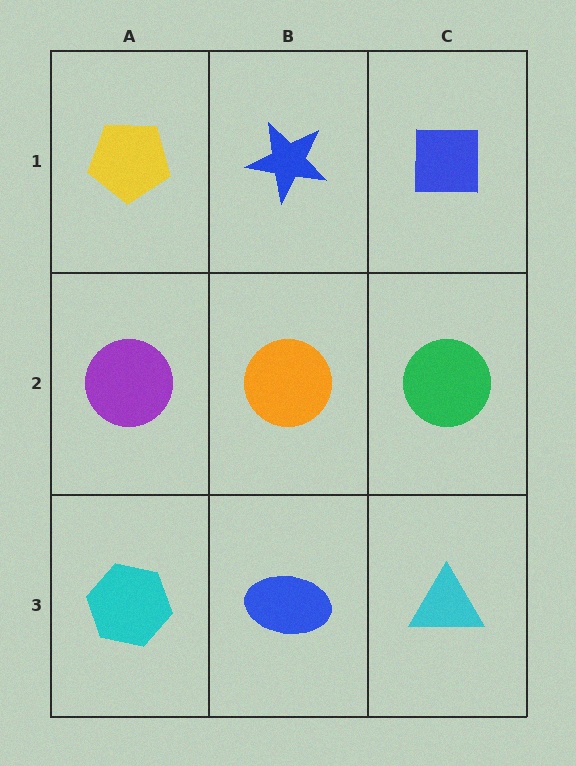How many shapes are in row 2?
3 shapes.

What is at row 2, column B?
An orange circle.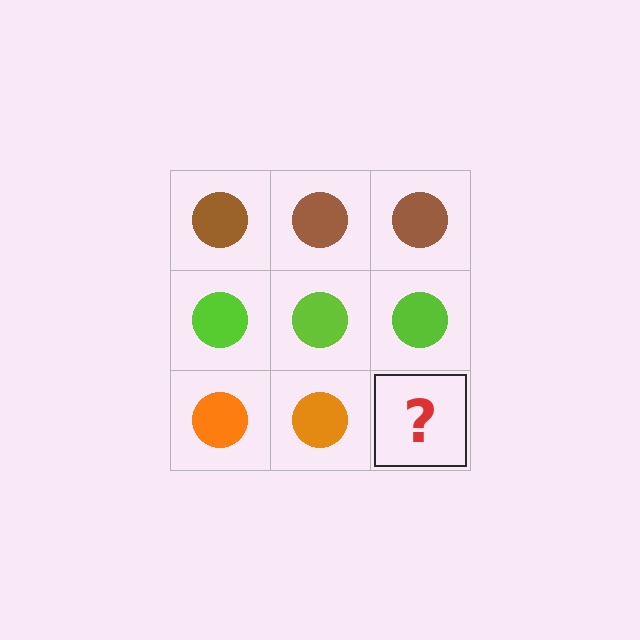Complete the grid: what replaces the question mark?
The question mark should be replaced with an orange circle.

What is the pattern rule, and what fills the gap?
The rule is that each row has a consistent color. The gap should be filled with an orange circle.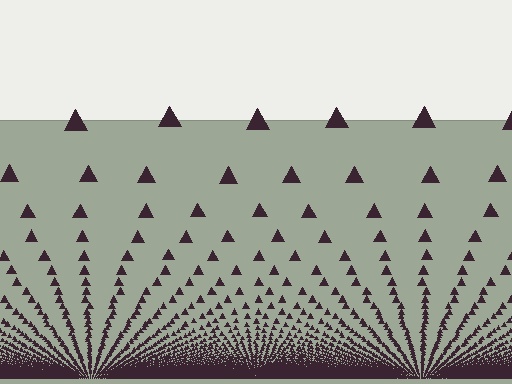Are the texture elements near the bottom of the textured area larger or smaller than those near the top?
Smaller. The gradient is inverted — elements near the bottom are smaller and denser.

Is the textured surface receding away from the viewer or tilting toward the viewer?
The surface appears to tilt toward the viewer. Texture elements get larger and sparser toward the top.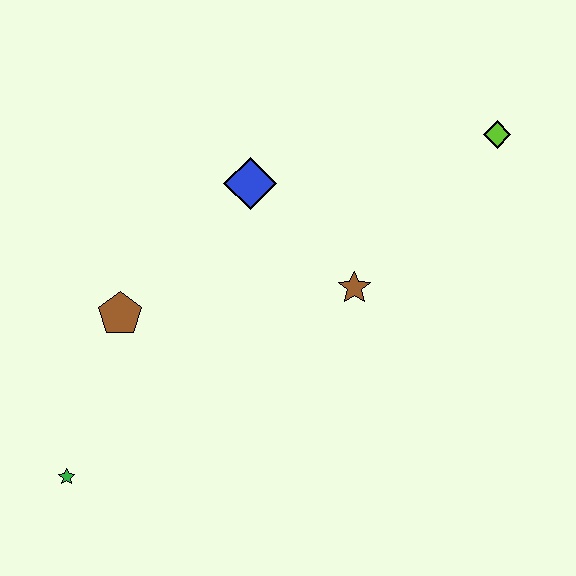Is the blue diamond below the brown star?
No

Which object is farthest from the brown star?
The green star is farthest from the brown star.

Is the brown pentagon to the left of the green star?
No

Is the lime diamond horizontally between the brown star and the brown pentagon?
No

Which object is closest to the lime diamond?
The brown star is closest to the lime diamond.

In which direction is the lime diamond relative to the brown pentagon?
The lime diamond is to the right of the brown pentagon.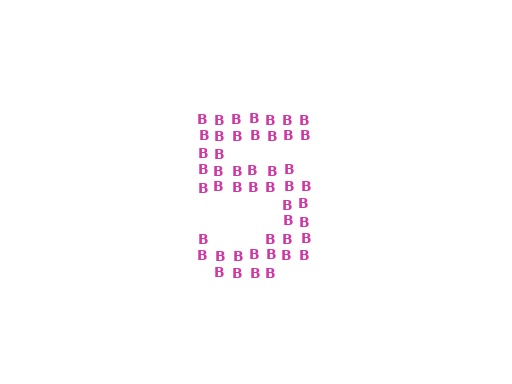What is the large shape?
The large shape is the digit 5.